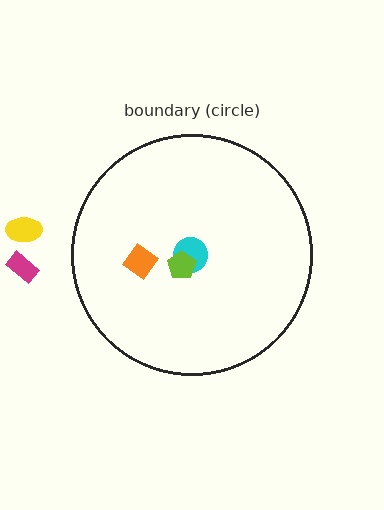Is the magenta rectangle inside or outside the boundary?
Outside.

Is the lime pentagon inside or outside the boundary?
Inside.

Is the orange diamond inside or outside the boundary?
Inside.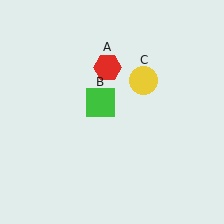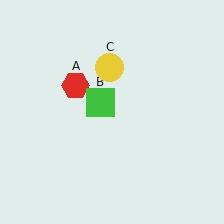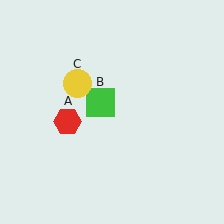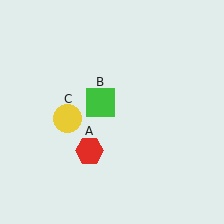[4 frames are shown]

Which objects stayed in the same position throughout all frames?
Green square (object B) remained stationary.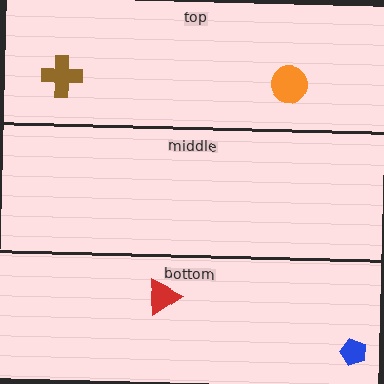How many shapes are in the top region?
2.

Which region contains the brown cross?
The top region.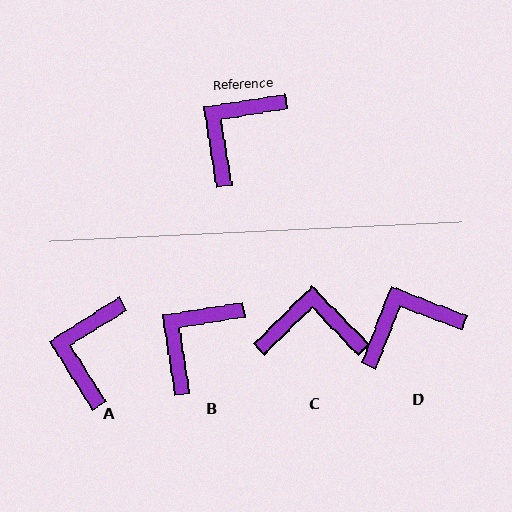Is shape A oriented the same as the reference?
No, it is off by about 23 degrees.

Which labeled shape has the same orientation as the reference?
B.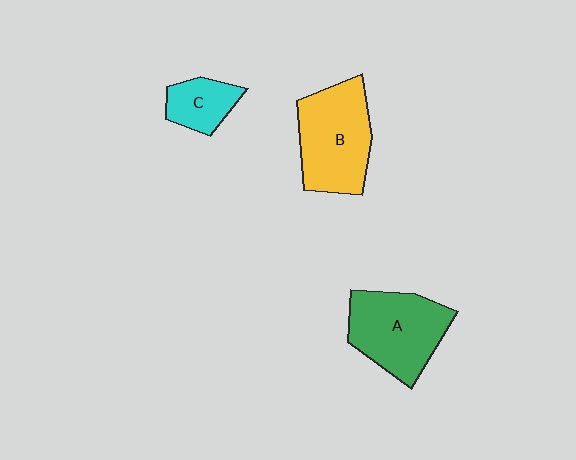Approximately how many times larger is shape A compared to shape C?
Approximately 2.2 times.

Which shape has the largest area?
Shape B (yellow).